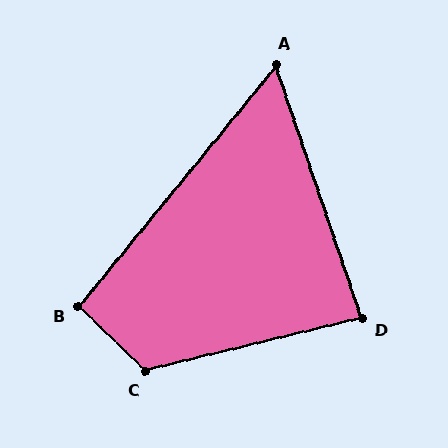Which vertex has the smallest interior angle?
A, at approximately 58 degrees.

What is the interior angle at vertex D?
Approximately 85 degrees (acute).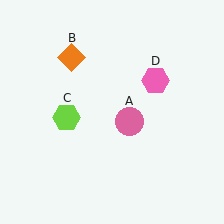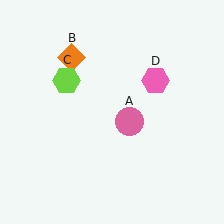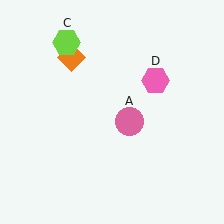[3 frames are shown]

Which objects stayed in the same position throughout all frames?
Pink circle (object A) and orange diamond (object B) and pink hexagon (object D) remained stationary.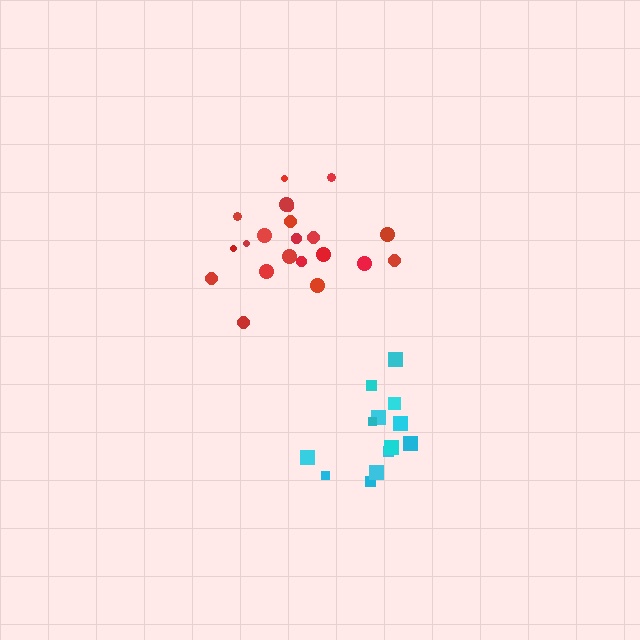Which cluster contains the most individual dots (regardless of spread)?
Red (21).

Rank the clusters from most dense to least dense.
red, cyan.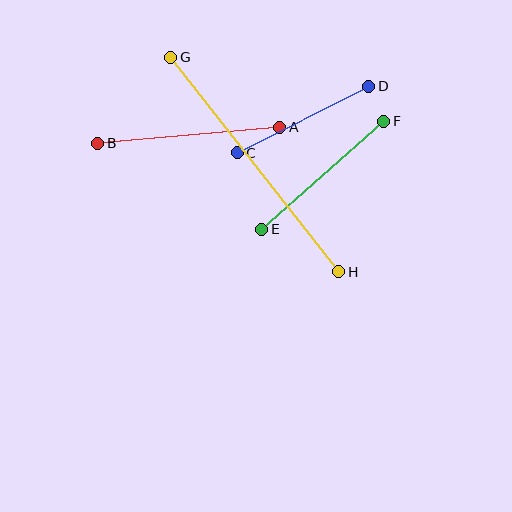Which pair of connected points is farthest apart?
Points G and H are farthest apart.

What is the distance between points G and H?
The distance is approximately 273 pixels.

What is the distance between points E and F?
The distance is approximately 163 pixels.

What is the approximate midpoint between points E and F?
The midpoint is at approximately (323, 175) pixels.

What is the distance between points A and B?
The distance is approximately 183 pixels.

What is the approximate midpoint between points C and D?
The midpoint is at approximately (303, 120) pixels.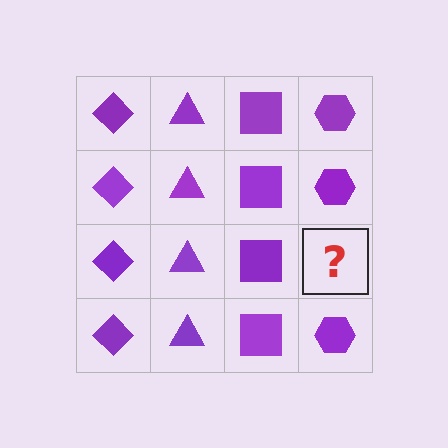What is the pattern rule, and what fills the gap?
The rule is that each column has a consistent shape. The gap should be filled with a purple hexagon.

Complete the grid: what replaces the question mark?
The question mark should be replaced with a purple hexagon.